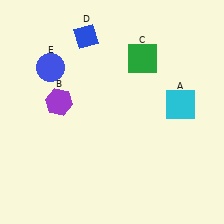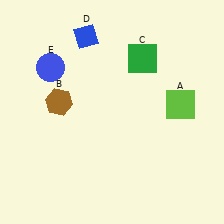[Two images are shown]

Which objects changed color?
A changed from cyan to lime. B changed from purple to brown.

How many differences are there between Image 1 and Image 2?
There are 2 differences between the two images.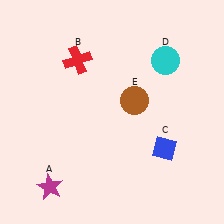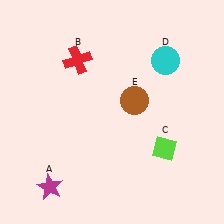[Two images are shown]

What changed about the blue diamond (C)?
In Image 1, C is blue. In Image 2, it changed to lime.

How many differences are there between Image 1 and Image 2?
There is 1 difference between the two images.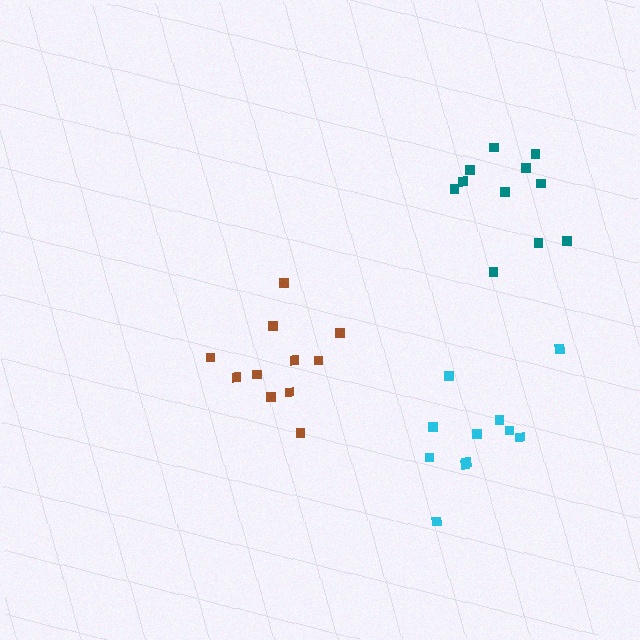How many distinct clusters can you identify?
There are 3 distinct clusters.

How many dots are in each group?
Group 1: 11 dots, Group 2: 11 dots, Group 3: 11 dots (33 total).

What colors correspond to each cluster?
The clusters are colored: brown, teal, cyan.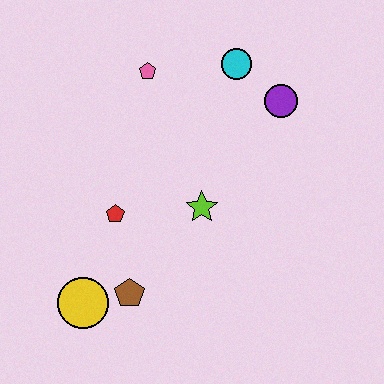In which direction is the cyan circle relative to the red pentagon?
The cyan circle is above the red pentagon.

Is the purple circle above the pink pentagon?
No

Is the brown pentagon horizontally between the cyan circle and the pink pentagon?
No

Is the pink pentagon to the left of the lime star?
Yes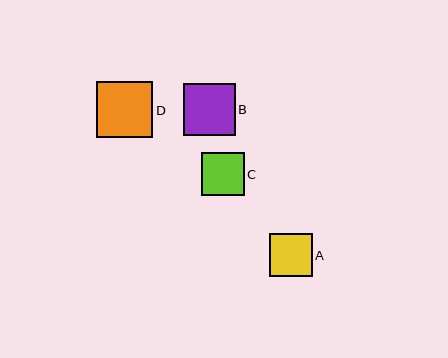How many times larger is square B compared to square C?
Square B is approximately 1.2 times the size of square C.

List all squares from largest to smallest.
From largest to smallest: D, B, C, A.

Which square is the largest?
Square D is the largest with a size of approximately 56 pixels.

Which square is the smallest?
Square A is the smallest with a size of approximately 43 pixels.